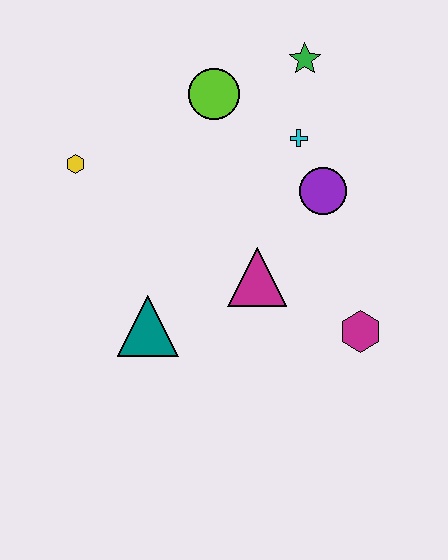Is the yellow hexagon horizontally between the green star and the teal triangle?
No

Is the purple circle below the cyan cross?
Yes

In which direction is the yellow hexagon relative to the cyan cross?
The yellow hexagon is to the left of the cyan cross.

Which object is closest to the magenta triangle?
The purple circle is closest to the magenta triangle.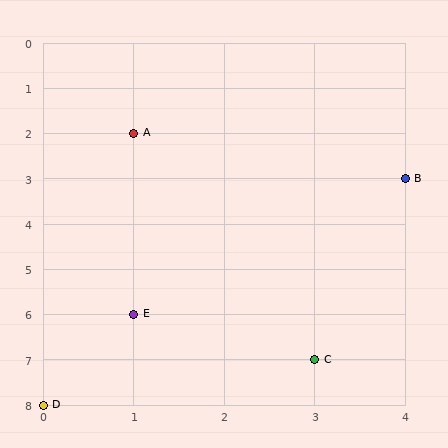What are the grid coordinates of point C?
Point C is at grid coordinates (3, 7).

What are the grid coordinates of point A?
Point A is at grid coordinates (1, 2).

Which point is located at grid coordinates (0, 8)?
Point D is at (0, 8).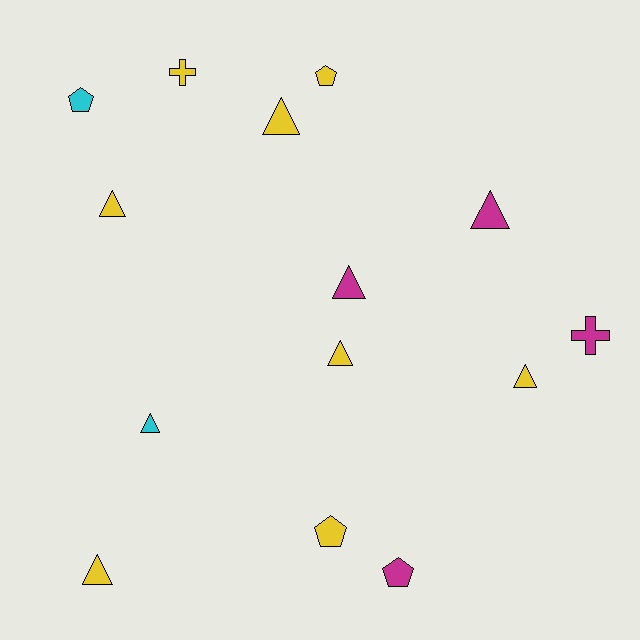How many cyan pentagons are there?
There is 1 cyan pentagon.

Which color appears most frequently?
Yellow, with 8 objects.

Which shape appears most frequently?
Triangle, with 8 objects.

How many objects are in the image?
There are 14 objects.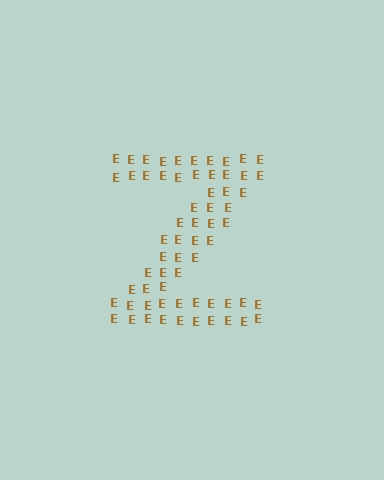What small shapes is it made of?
It is made of small letter E's.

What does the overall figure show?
The overall figure shows the letter Z.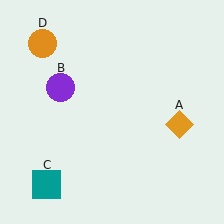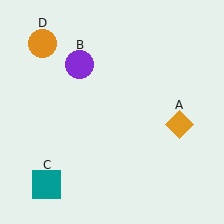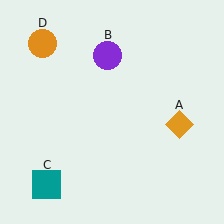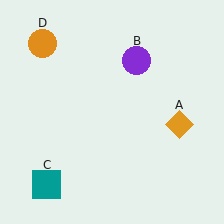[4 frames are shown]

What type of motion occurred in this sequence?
The purple circle (object B) rotated clockwise around the center of the scene.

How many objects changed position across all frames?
1 object changed position: purple circle (object B).